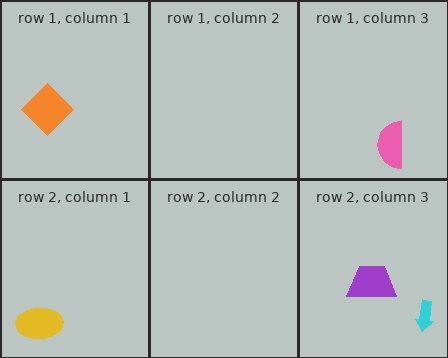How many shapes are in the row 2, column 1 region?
1.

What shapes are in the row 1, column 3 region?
The pink semicircle.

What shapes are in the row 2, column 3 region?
The purple trapezoid, the cyan arrow.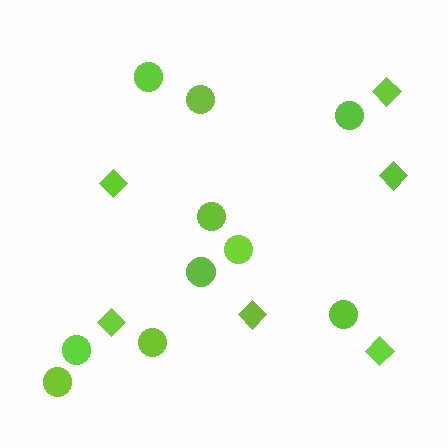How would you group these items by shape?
There are 2 groups: one group of circles (10) and one group of diamonds (6).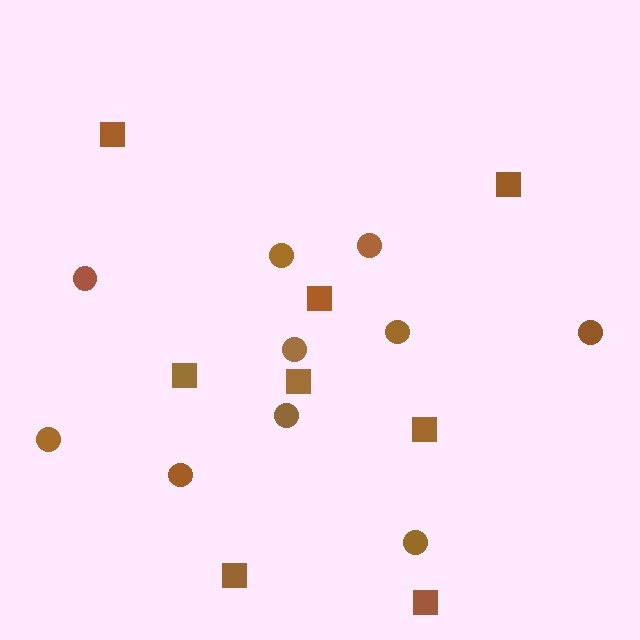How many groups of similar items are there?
There are 2 groups: one group of circles (10) and one group of squares (8).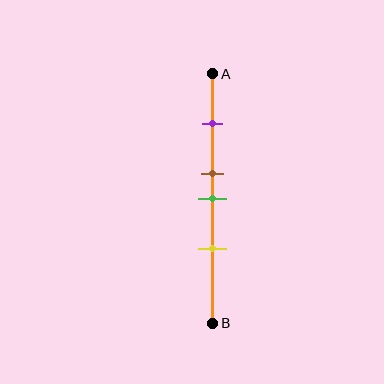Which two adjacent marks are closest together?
The brown and green marks are the closest adjacent pair.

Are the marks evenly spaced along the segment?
No, the marks are not evenly spaced.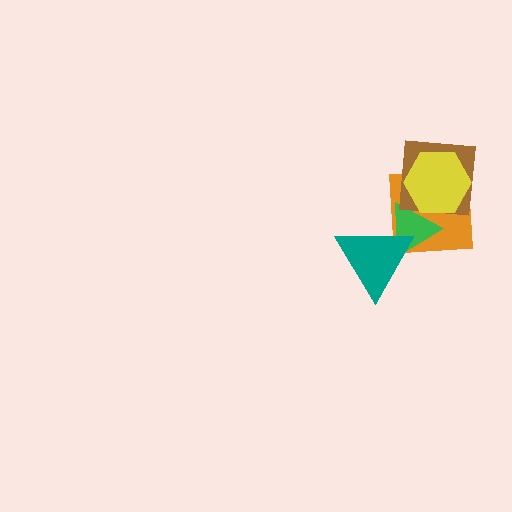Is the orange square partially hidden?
Yes, it is partially covered by another shape.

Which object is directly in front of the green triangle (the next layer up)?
The teal triangle is directly in front of the green triangle.